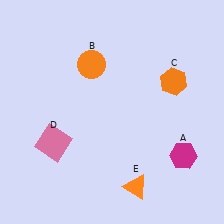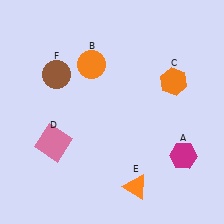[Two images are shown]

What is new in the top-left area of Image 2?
A brown circle (F) was added in the top-left area of Image 2.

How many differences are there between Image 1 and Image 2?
There is 1 difference between the two images.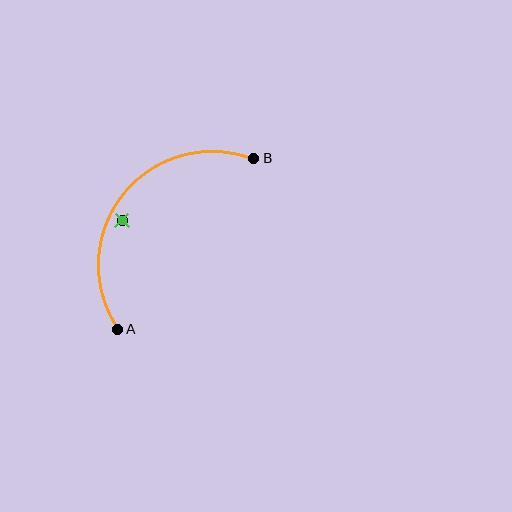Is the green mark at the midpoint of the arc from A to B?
No — the green mark does not lie on the arc at all. It sits slightly inside the curve.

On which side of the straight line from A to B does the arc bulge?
The arc bulges above and to the left of the straight line connecting A and B.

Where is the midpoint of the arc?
The arc midpoint is the point on the curve farthest from the straight line joining A and B. It sits above and to the left of that line.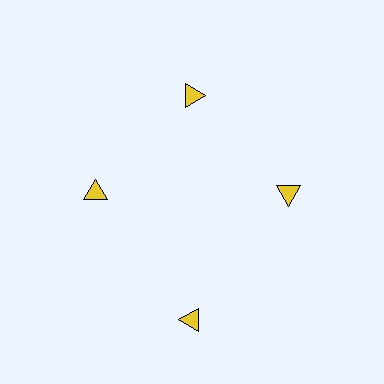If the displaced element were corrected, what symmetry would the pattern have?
It would have 4-fold rotational symmetry — the pattern would map onto itself every 90 degrees.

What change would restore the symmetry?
The symmetry would be restored by moving it inward, back onto the ring so that all 4 triangles sit at equal angles and equal distance from the center.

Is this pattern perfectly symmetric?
No. The 4 yellow triangles are arranged in a ring, but one element near the 6 o'clock position is pushed outward from the center, breaking the 4-fold rotational symmetry.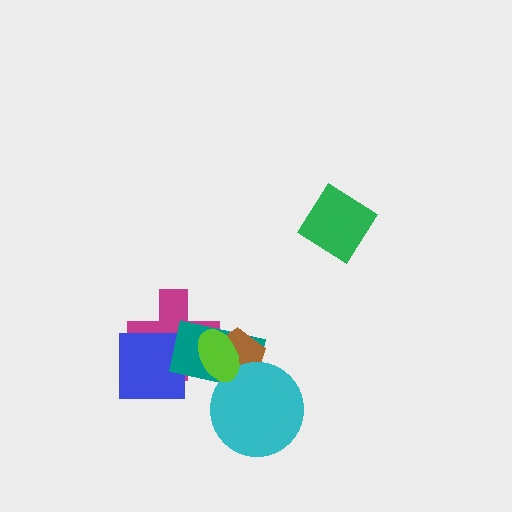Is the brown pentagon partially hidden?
Yes, it is partially covered by another shape.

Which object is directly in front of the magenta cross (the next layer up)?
The blue square is directly in front of the magenta cross.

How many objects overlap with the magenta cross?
4 objects overlap with the magenta cross.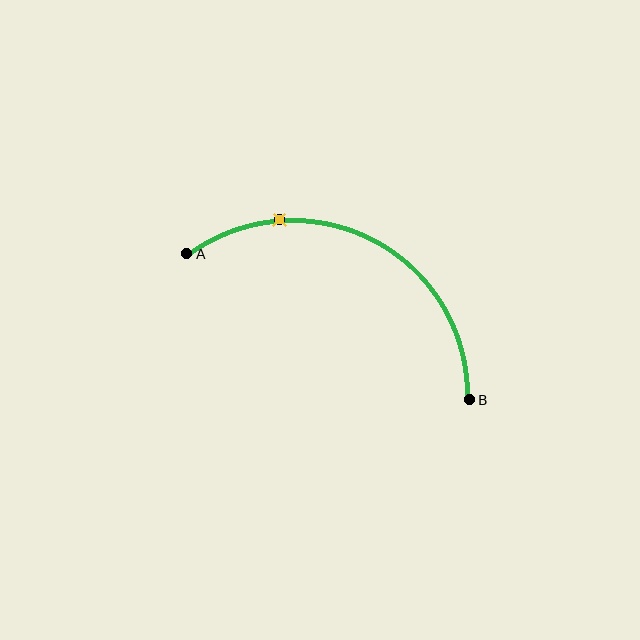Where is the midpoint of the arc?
The arc midpoint is the point on the curve farthest from the straight line joining A and B. It sits above that line.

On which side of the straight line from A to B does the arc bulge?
The arc bulges above the straight line connecting A and B.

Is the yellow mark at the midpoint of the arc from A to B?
No. The yellow mark lies on the arc but is closer to endpoint A. The arc midpoint would be at the point on the curve equidistant along the arc from both A and B.